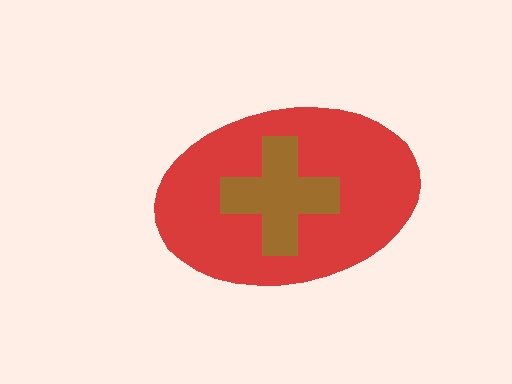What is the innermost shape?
The brown cross.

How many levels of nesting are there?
2.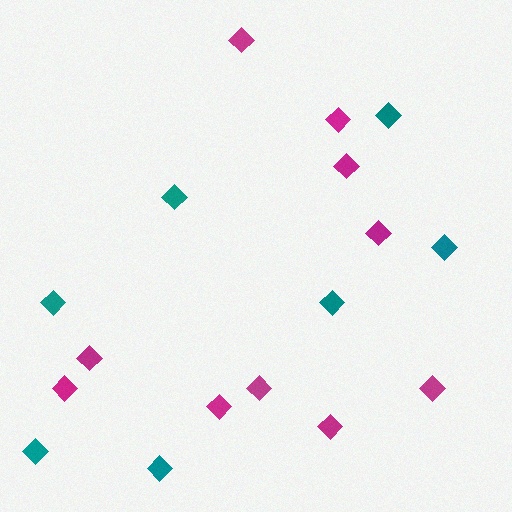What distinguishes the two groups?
There are 2 groups: one group of teal diamonds (7) and one group of magenta diamonds (10).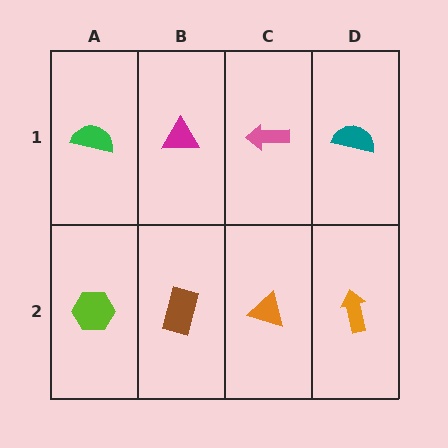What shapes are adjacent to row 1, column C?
An orange triangle (row 2, column C), a magenta triangle (row 1, column B), a teal semicircle (row 1, column D).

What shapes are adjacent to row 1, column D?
An orange arrow (row 2, column D), a pink arrow (row 1, column C).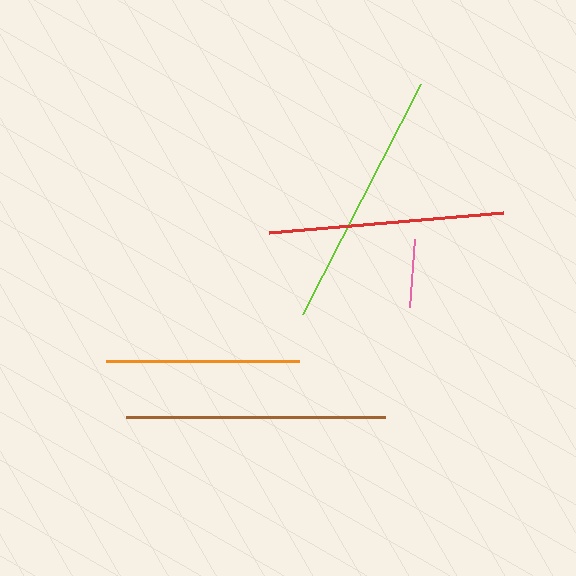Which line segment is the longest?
The brown line is the longest at approximately 259 pixels.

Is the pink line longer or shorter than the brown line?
The brown line is longer than the pink line.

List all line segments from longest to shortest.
From longest to shortest: brown, lime, red, orange, pink.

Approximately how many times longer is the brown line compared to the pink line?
The brown line is approximately 3.8 times the length of the pink line.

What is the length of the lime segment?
The lime segment is approximately 259 pixels long.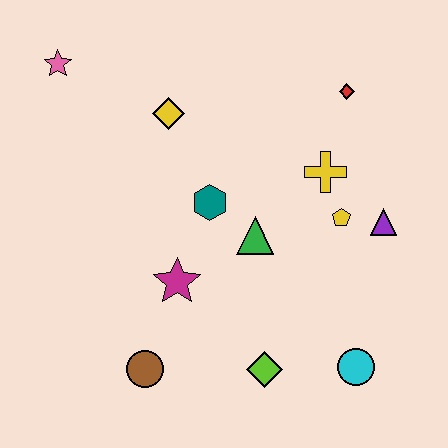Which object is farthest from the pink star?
The cyan circle is farthest from the pink star.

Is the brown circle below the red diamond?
Yes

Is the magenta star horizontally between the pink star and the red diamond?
Yes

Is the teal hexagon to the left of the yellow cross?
Yes